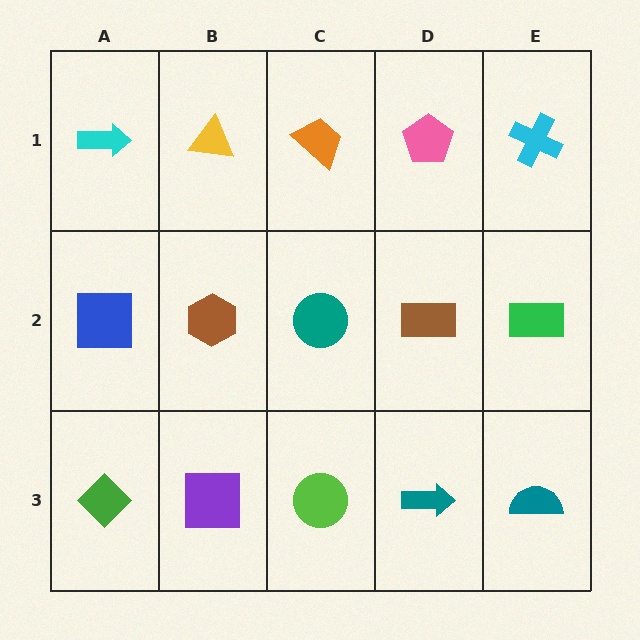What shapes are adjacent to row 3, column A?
A blue square (row 2, column A), a purple square (row 3, column B).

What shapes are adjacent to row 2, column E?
A cyan cross (row 1, column E), a teal semicircle (row 3, column E), a brown rectangle (row 2, column D).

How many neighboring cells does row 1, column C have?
3.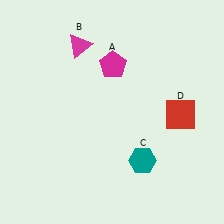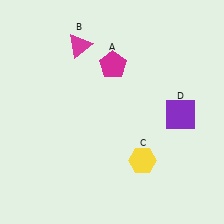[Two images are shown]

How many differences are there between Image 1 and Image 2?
There are 2 differences between the two images.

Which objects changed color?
C changed from teal to yellow. D changed from red to purple.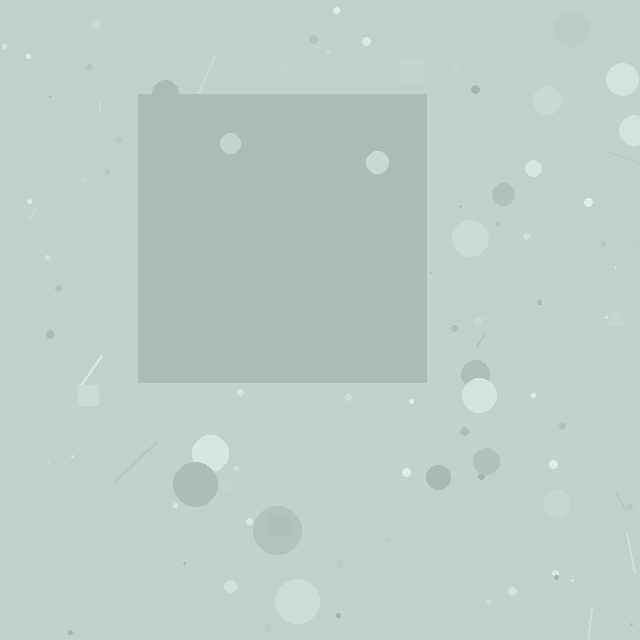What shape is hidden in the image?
A square is hidden in the image.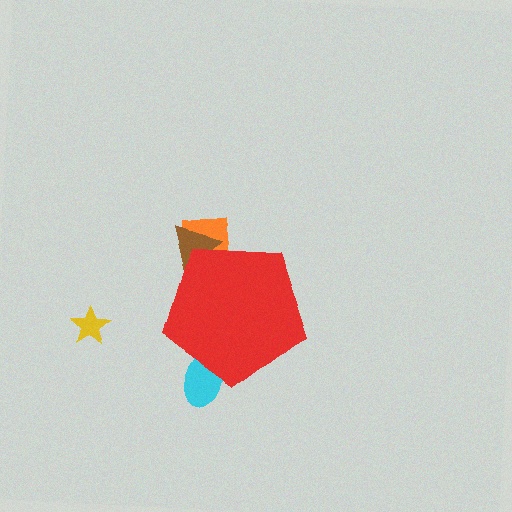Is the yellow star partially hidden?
No, the yellow star is fully visible.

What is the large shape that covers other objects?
A red pentagon.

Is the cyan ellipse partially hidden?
Yes, the cyan ellipse is partially hidden behind the red pentagon.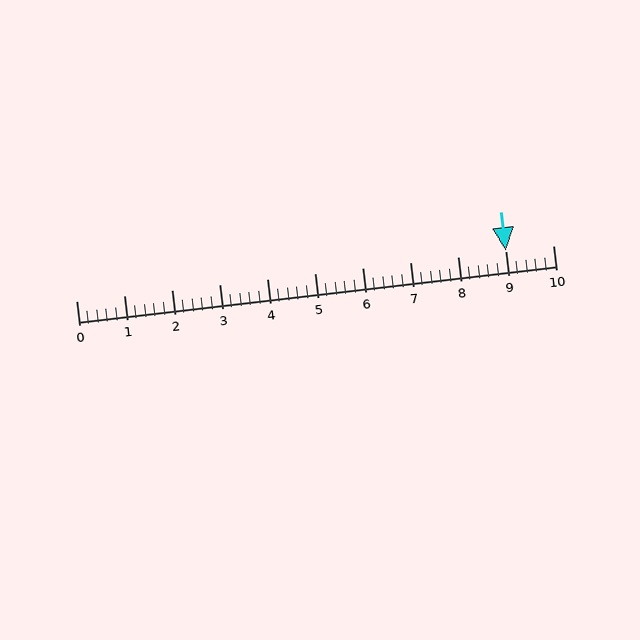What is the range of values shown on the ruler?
The ruler shows values from 0 to 10.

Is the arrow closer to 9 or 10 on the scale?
The arrow is closer to 9.